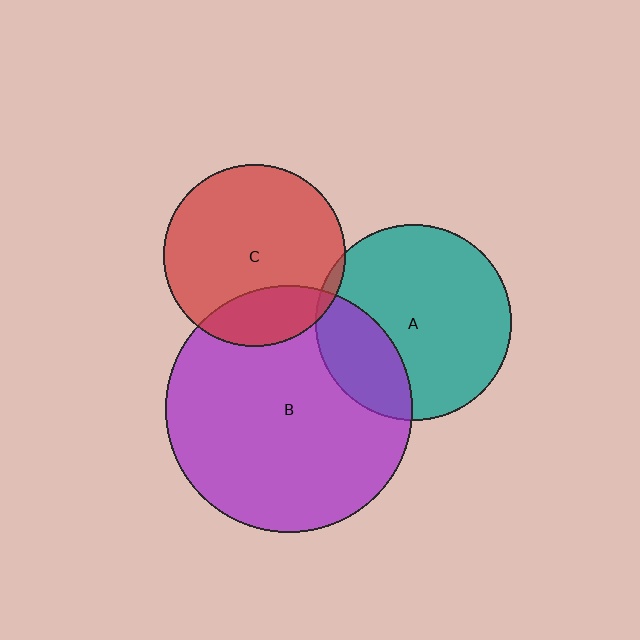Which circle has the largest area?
Circle B (purple).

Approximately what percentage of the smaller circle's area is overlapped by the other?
Approximately 5%.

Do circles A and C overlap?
Yes.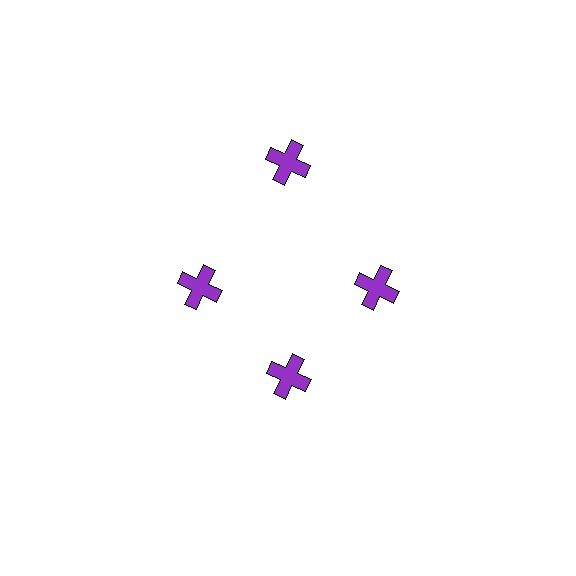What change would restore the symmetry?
The symmetry would be restored by moving it inward, back onto the ring so that all 4 crosses sit at equal angles and equal distance from the center.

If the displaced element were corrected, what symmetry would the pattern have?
It would have 4-fold rotational symmetry — the pattern would map onto itself every 90 degrees.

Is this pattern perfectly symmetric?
No. The 4 purple crosses are arranged in a ring, but one element near the 12 o'clock position is pushed outward from the center, breaking the 4-fold rotational symmetry.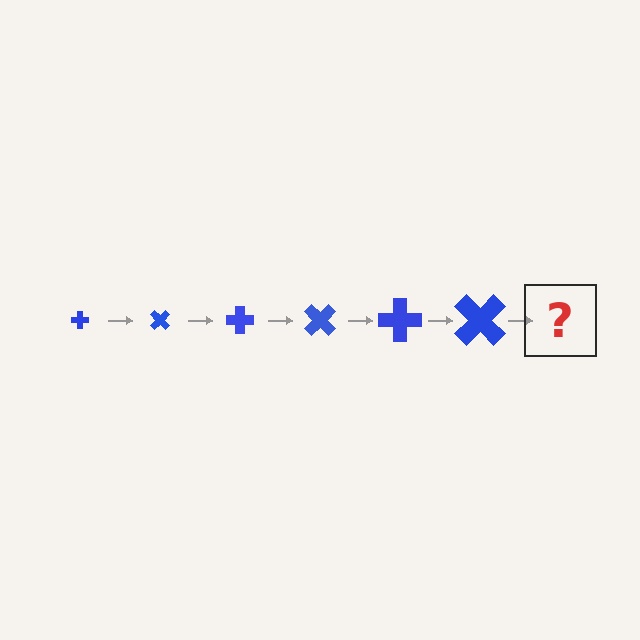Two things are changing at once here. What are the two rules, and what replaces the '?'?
The two rules are that the cross grows larger each step and it rotates 45 degrees each step. The '?' should be a cross, larger than the previous one and rotated 270 degrees from the start.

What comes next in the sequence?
The next element should be a cross, larger than the previous one and rotated 270 degrees from the start.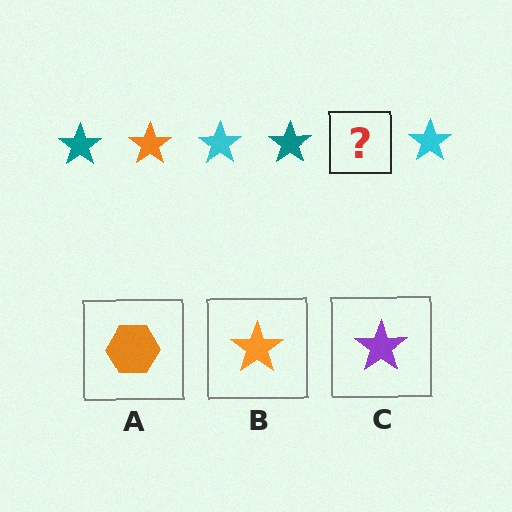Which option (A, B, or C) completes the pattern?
B.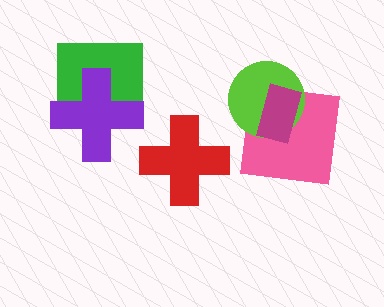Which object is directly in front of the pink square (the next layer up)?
The lime circle is directly in front of the pink square.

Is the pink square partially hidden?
Yes, it is partially covered by another shape.